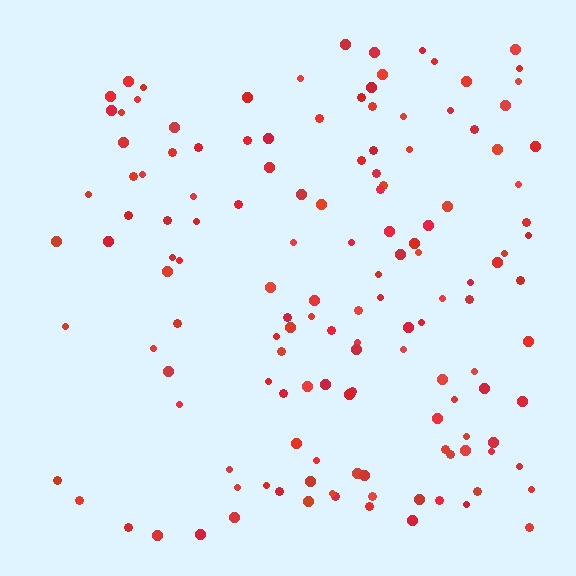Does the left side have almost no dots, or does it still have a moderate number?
Still a moderate number, just noticeably fewer than the right.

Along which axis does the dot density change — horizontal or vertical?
Horizontal.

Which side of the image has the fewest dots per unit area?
The left.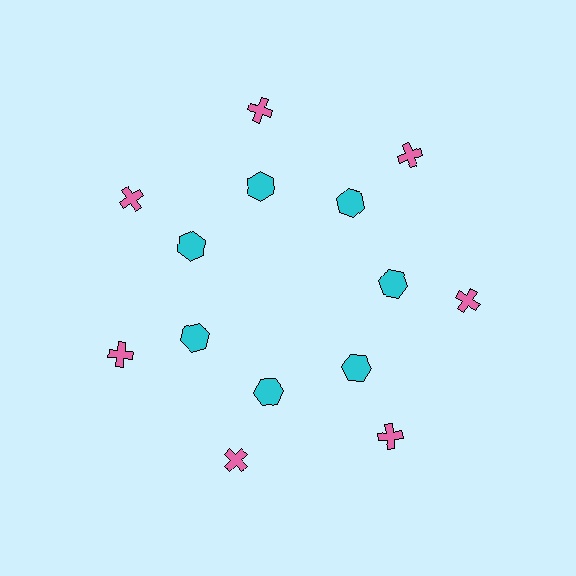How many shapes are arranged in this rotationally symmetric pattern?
There are 14 shapes, arranged in 7 groups of 2.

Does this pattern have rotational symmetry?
Yes, this pattern has 7-fold rotational symmetry. It looks the same after rotating 51 degrees around the center.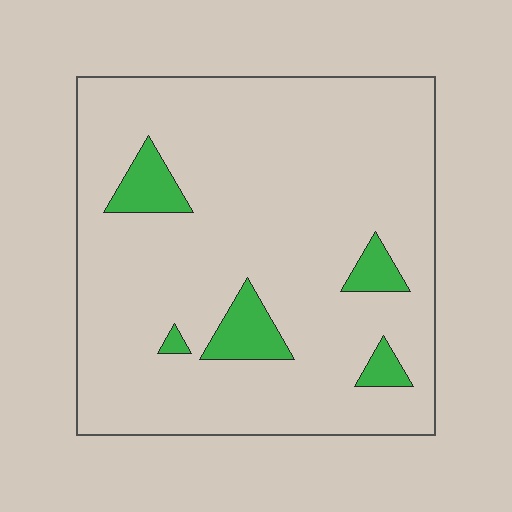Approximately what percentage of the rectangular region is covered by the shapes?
Approximately 10%.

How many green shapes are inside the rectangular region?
5.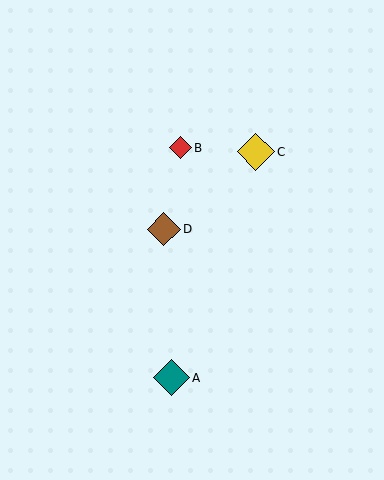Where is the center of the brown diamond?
The center of the brown diamond is at (164, 229).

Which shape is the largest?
The yellow diamond (labeled C) is the largest.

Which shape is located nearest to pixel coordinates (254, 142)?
The yellow diamond (labeled C) at (256, 152) is nearest to that location.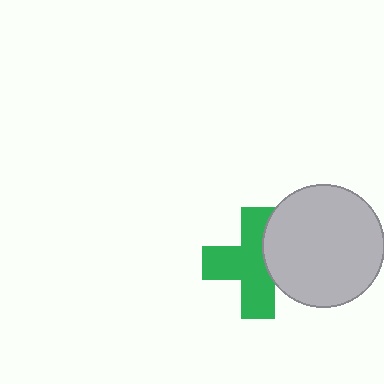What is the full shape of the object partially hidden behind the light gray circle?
The partially hidden object is a green cross.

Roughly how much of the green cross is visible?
Most of it is visible (roughly 69%).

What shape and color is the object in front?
The object in front is a light gray circle.